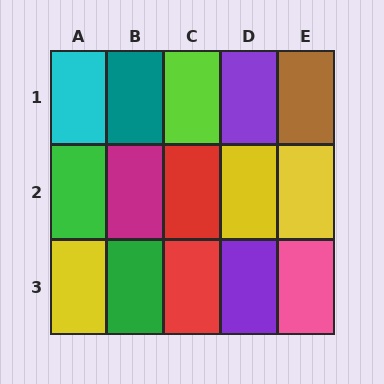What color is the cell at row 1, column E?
Brown.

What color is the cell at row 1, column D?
Purple.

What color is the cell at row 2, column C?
Red.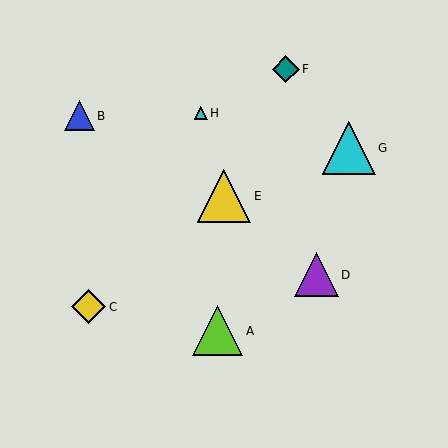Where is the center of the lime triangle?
The center of the lime triangle is at (218, 331).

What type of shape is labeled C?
Shape C is a yellow diamond.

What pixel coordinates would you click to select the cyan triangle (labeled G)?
Click at (349, 148) to select the cyan triangle G.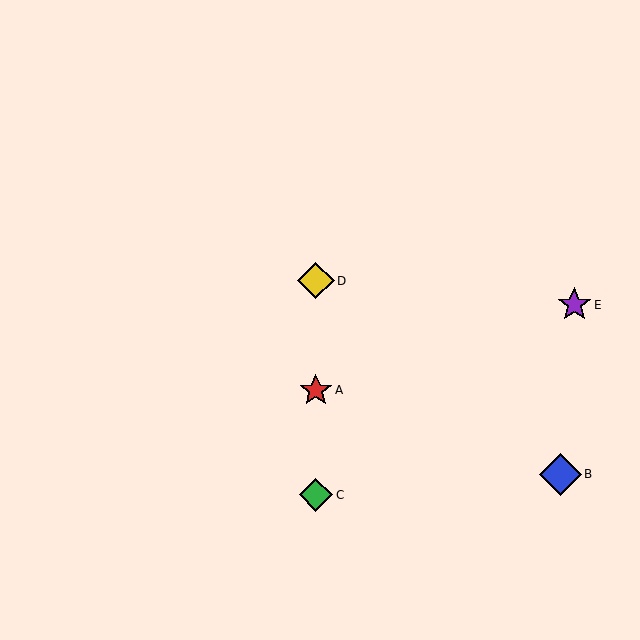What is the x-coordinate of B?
Object B is at x≈560.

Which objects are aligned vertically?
Objects A, C, D are aligned vertically.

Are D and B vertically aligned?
No, D is at x≈316 and B is at x≈560.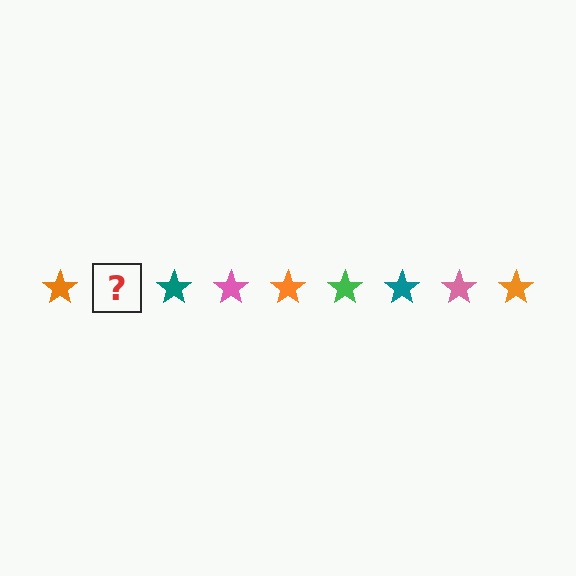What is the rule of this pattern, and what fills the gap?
The rule is that the pattern cycles through orange, green, teal, pink stars. The gap should be filled with a green star.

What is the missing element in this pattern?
The missing element is a green star.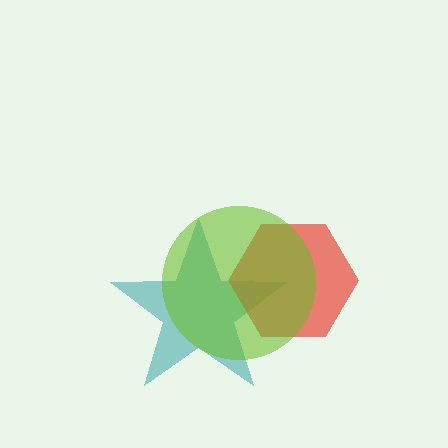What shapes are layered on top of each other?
The layered shapes are: a teal star, a red hexagon, a lime circle.